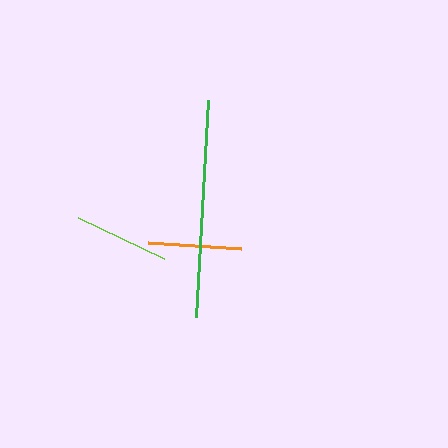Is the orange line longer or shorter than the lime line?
The lime line is longer than the orange line.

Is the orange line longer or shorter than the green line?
The green line is longer than the orange line.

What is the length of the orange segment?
The orange segment is approximately 94 pixels long.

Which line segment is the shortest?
The orange line is the shortest at approximately 94 pixels.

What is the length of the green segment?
The green segment is approximately 217 pixels long.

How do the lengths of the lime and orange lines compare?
The lime and orange lines are approximately the same length.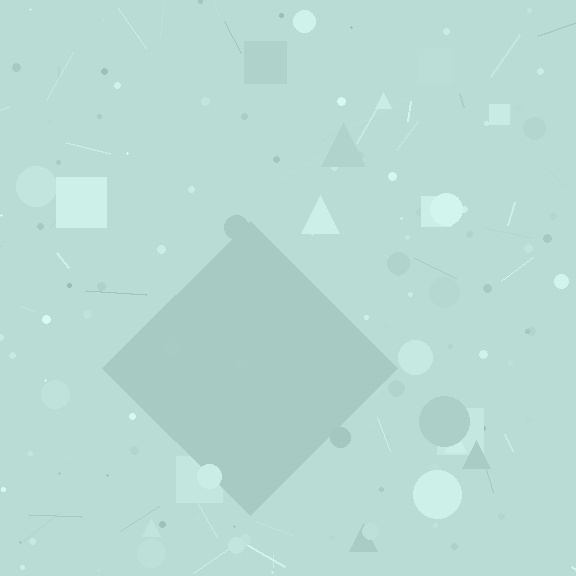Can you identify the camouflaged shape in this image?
The camouflaged shape is a diamond.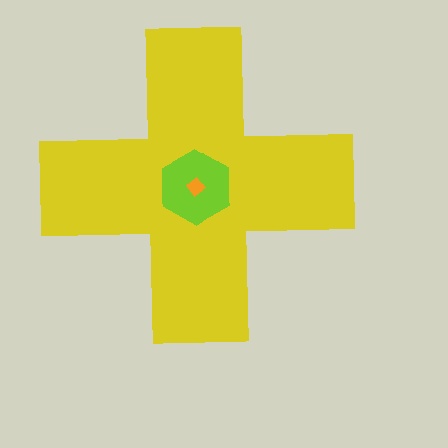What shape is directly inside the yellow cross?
The lime hexagon.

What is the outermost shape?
The yellow cross.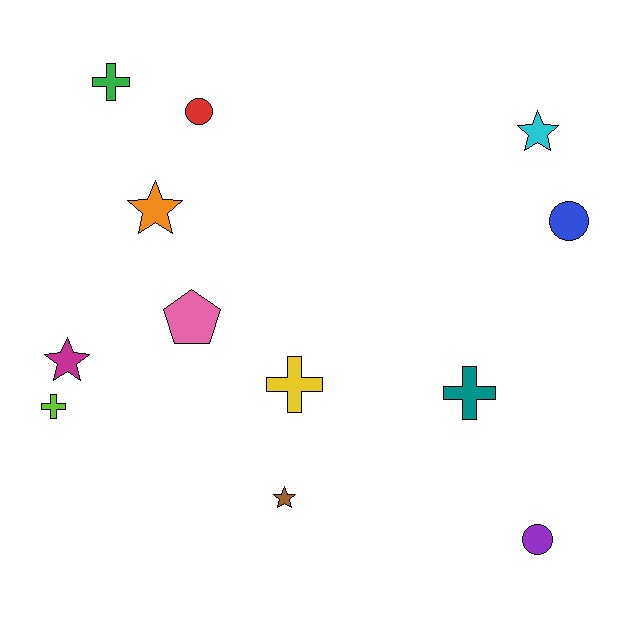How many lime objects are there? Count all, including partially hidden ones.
There is 1 lime object.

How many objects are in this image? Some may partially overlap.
There are 12 objects.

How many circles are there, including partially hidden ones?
There are 3 circles.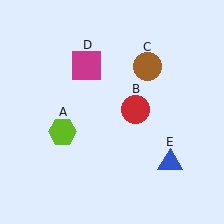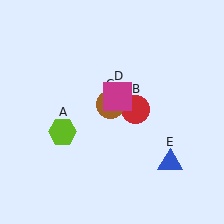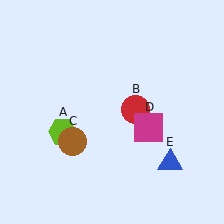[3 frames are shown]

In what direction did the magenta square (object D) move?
The magenta square (object D) moved down and to the right.